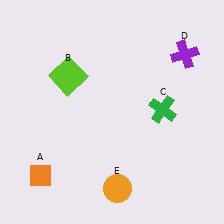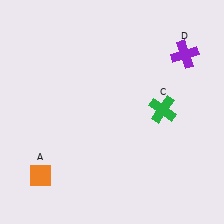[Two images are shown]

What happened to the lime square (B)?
The lime square (B) was removed in Image 2. It was in the top-left area of Image 1.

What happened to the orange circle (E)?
The orange circle (E) was removed in Image 2. It was in the bottom-right area of Image 1.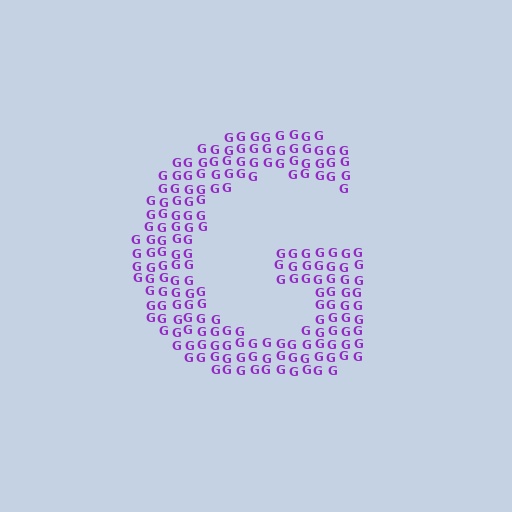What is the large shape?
The large shape is the letter G.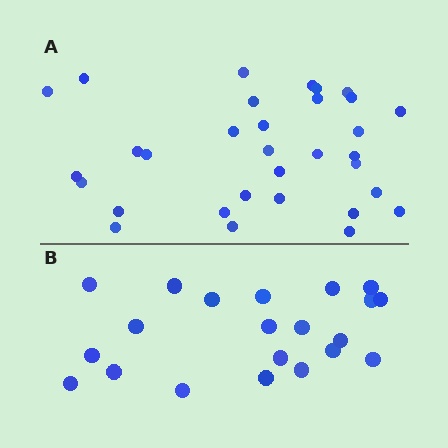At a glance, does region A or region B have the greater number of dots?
Region A (the top region) has more dots.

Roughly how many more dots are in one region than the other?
Region A has roughly 12 or so more dots than region B.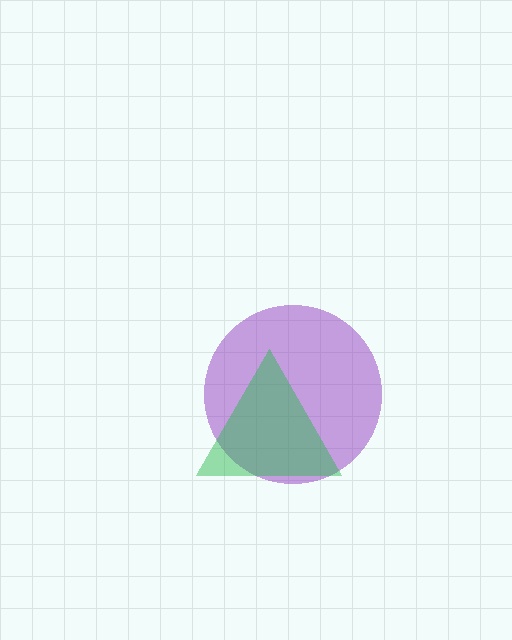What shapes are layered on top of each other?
The layered shapes are: a purple circle, a green triangle.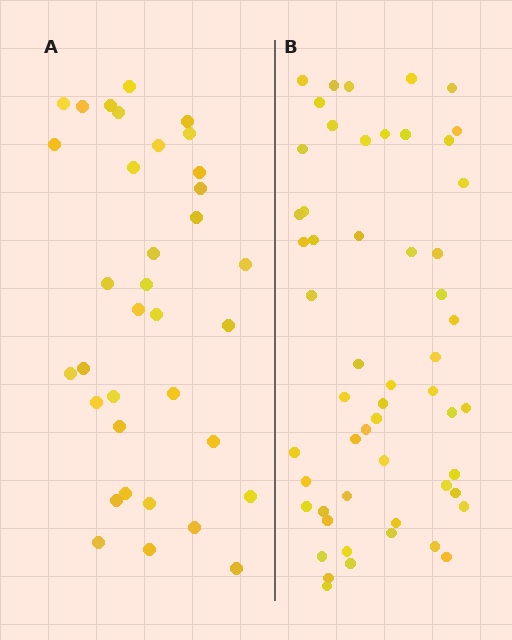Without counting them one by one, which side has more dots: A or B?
Region B (the right region) has more dots.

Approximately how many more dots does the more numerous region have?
Region B has approximately 20 more dots than region A.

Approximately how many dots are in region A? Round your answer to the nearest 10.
About 40 dots. (The exact count is 35, which rounds to 40.)